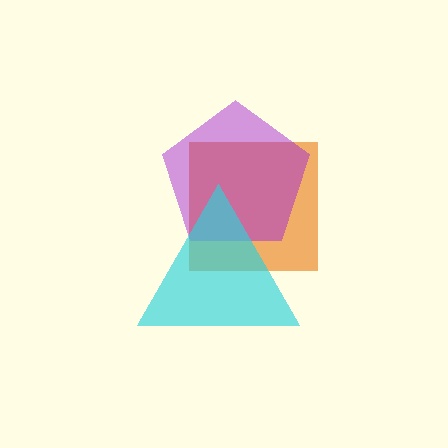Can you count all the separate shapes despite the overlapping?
Yes, there are 3 separate shapes.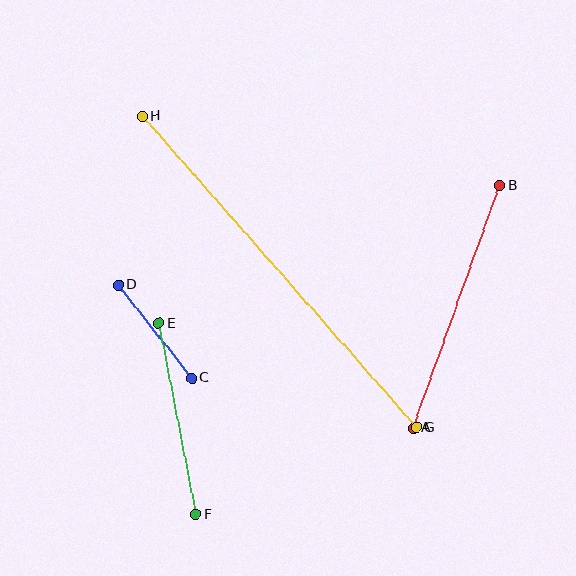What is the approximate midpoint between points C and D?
The midpoint is at approximately (155, 331) pixels.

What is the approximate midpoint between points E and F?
The midpoint is at approximately (177, 419) pixels.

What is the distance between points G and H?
The distance is approximately 414 pixels.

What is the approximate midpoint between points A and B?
The midpoint is at approximately (456, 307) pixels.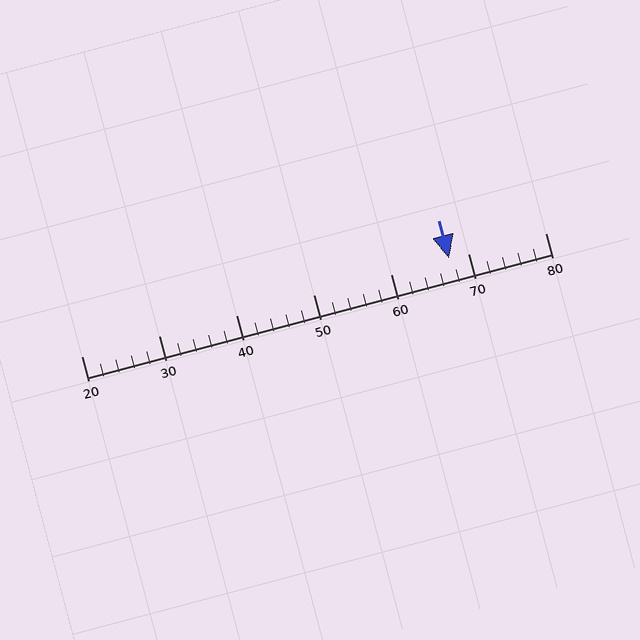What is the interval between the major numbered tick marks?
The major tick marks are spaced 10 units apart.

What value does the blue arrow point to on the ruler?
The blue arrow points to approximately 68.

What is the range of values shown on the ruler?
The ruler shows values from 20 to 80.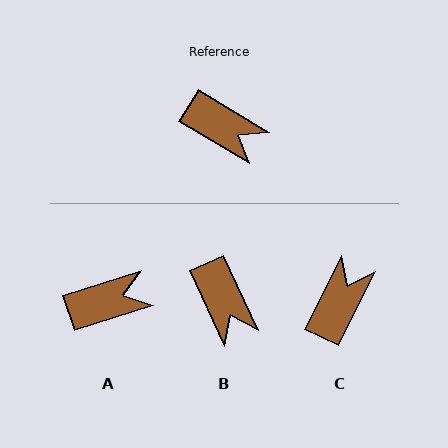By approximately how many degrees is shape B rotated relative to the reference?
Approximately 34 degrees clockwise.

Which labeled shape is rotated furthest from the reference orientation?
C, about 95 degrees away.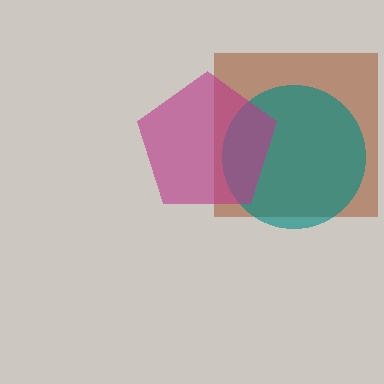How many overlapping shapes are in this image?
There are 3 overlapping shapes in the image.